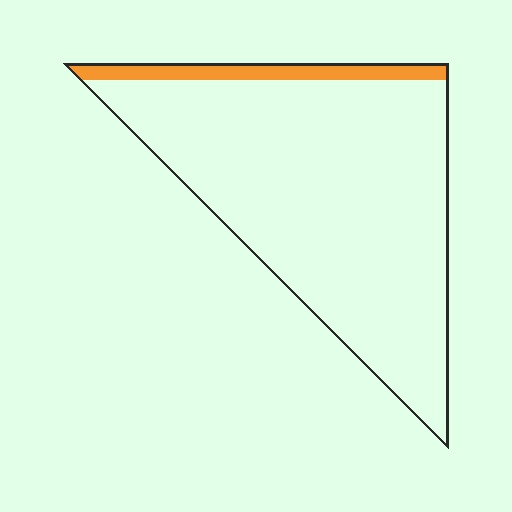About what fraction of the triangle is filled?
About one tenth (1/10).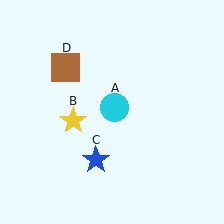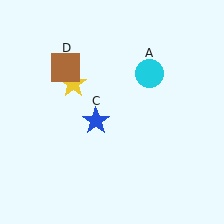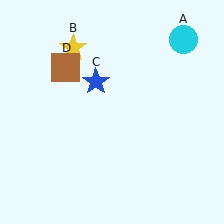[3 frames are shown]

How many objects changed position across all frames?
3 objects changed position: cyan circle (object A), yellow star (object B), blue star (object C).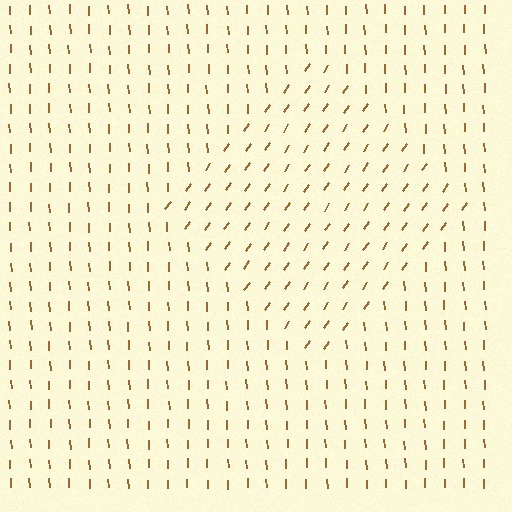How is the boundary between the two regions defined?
The boundary is defined purely by a change in line orientation (approximately 38 degrees difference). All lines are the same color and thickness.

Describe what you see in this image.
The image is filled with small brown line segments. A diamond region in the image has lines oriented differently from the surrounding lines, creating a visible texture boundary.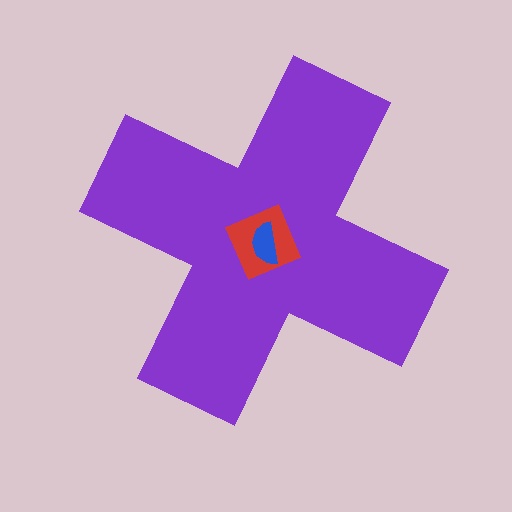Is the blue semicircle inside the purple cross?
Yes.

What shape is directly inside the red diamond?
The blue semicircle.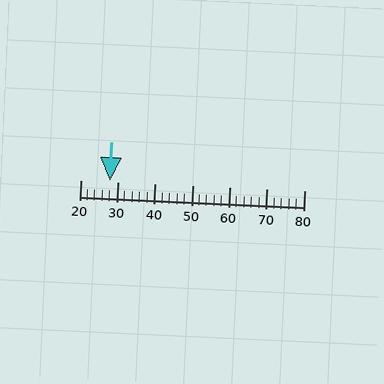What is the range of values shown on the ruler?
The ruler shows values from 20 to 80.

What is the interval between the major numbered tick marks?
The major tick marks are spaced 10 units apart.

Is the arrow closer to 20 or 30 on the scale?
The arrow is closer to 30.